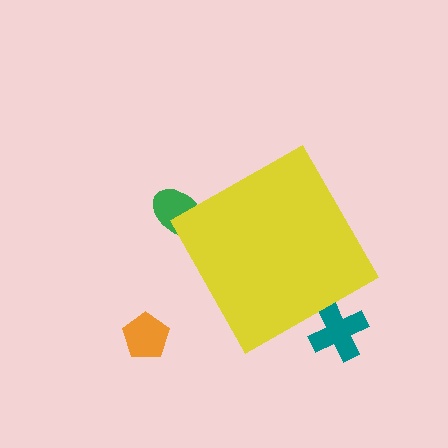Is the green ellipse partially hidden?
Yes, the green ellipse is partially hidden behind the yellow diamond.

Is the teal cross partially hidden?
Yes, the teal cross is partially hidden behind the yellow diamond.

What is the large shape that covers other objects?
A yellow diamond.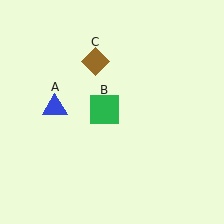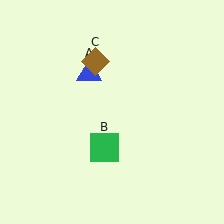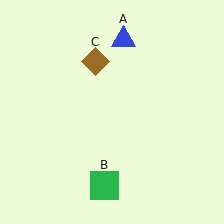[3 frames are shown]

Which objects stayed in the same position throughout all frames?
Brown diamond (object C) remained stationary.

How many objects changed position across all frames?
2 objects changed position: blue triangle (object A), green square (object B).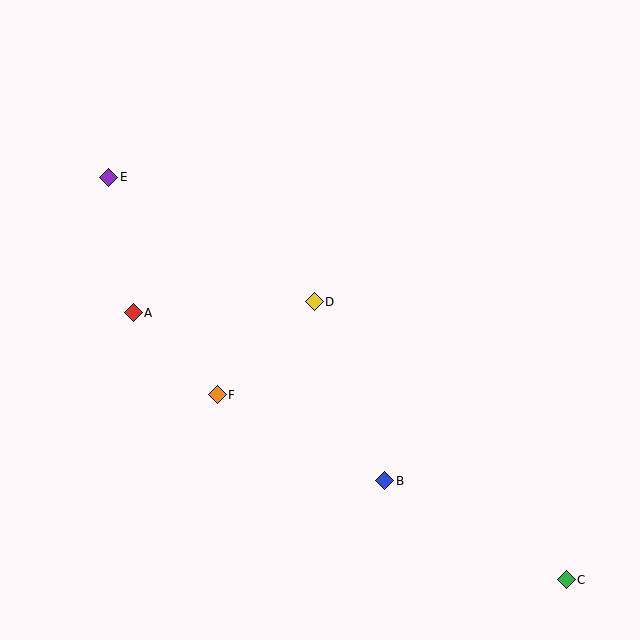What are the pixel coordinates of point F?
Point F is at (217, 395).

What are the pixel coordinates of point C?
Point C is at (566, 580).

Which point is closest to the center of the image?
Point D at (314, 302) is closest to the center.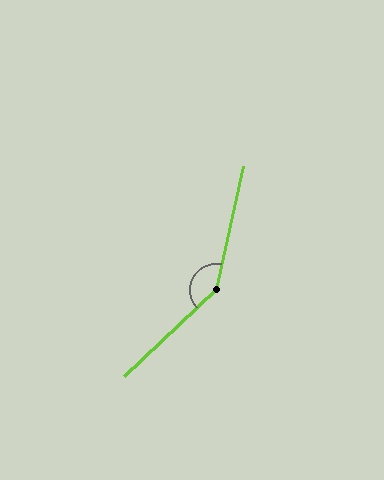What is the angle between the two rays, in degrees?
Approximately 145 degrees.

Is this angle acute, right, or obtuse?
It is obtuse.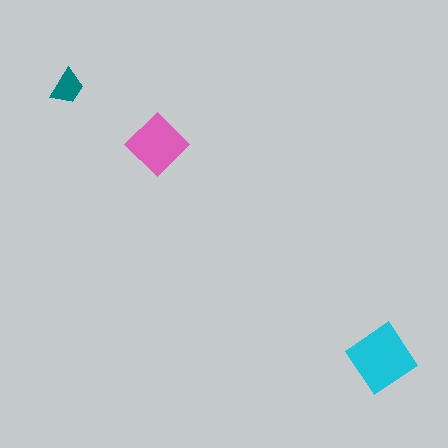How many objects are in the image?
There are 3 objects in the image.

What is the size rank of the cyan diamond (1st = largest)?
1st.